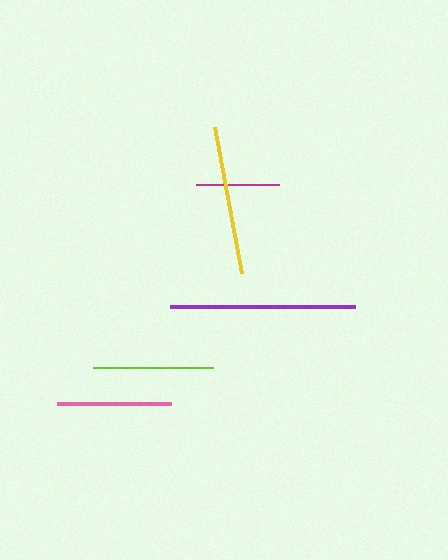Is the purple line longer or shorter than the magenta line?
The purple line is longer than the magenta line.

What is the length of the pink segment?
The pink segment is approximately 114 pixels long.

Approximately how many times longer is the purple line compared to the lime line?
The purple line is approximately 1.5 times the length of the lime line.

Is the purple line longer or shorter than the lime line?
The purple line is longer than the lime line.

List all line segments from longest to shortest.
From longest to shortest: purple, yellow, lime, pink, magenta.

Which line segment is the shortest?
The magenta line is the shortest at approximately 83 pixels.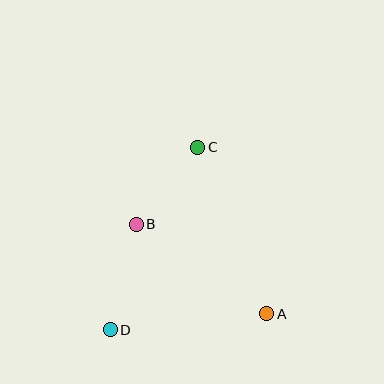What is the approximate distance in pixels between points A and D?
The distance between A and D is approximately 157 pixels.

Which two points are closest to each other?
Points B and C are closest to each other.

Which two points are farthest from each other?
Points C and D are farthest from each other.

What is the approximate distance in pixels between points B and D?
The distance between B and D is approximately 109 pixels.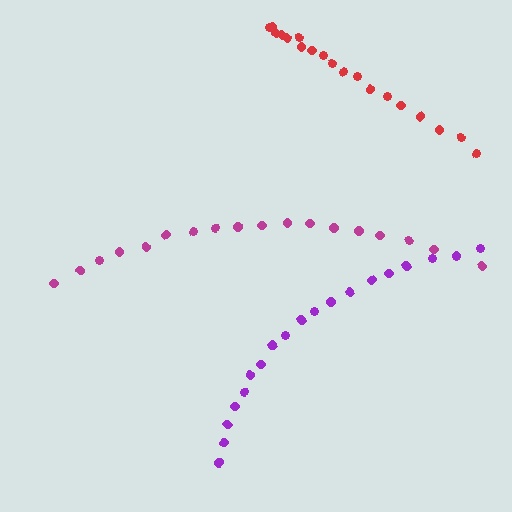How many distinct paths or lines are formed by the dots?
There are 3 distinct paths.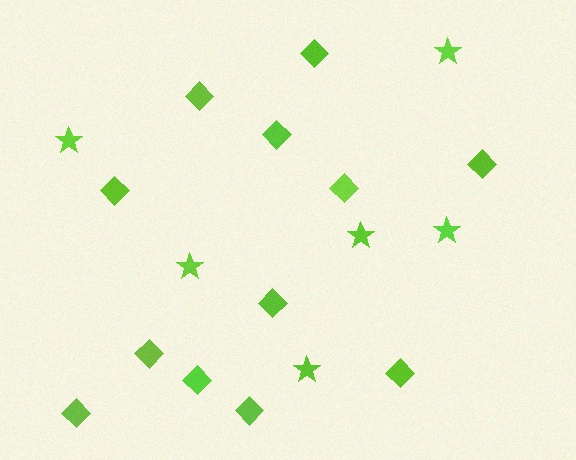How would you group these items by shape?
There are 2 groups: one group of diamonds (12) and one group of stars (6).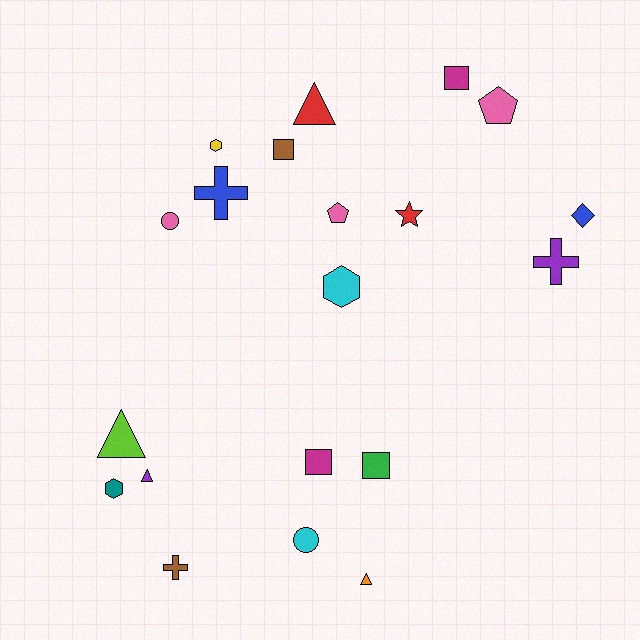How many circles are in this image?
There are 2 circles.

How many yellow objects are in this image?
There is 1 yellow object.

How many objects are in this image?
There are 20 objects.